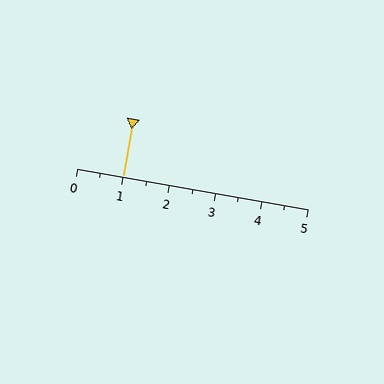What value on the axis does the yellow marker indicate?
The marker indicates approximately 1.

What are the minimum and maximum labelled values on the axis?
The axis runs from 0 to 5.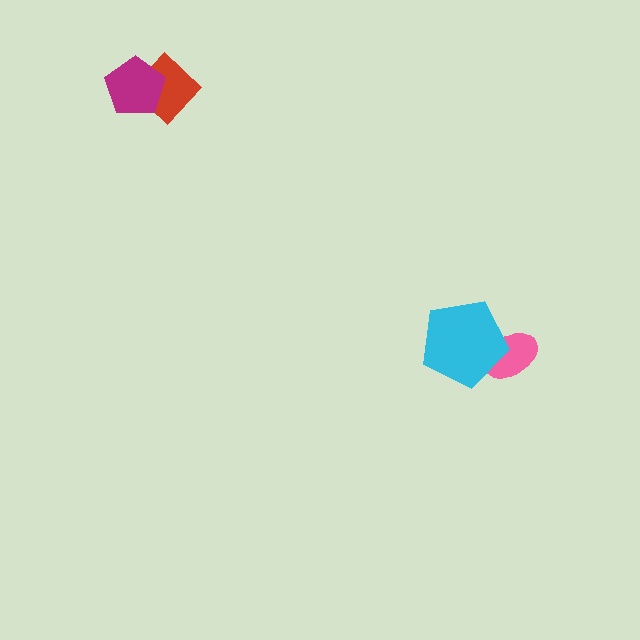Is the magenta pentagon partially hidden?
No, no other shape covers it.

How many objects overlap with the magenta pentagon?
1 object overlaps with the magenta pentagon.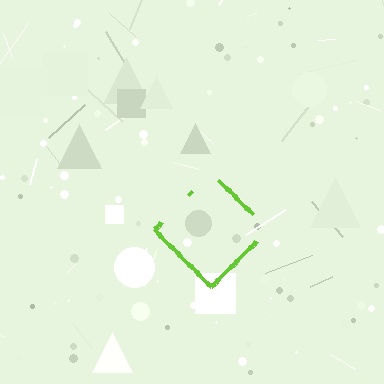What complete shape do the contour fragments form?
The contour fragments form a diamond.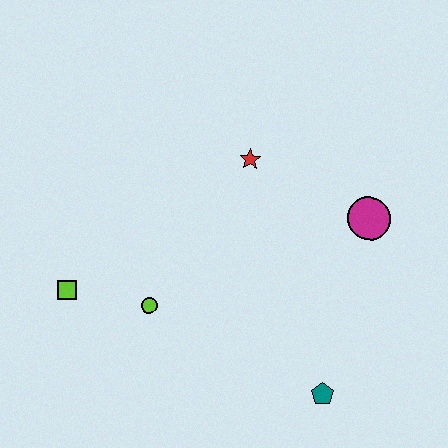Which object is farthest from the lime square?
The magenta circle is farthest from the lime square.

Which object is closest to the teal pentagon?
The magenta circle is closest to the teal pentagon.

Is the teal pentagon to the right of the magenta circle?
No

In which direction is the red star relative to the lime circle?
The red star is above the lime circle.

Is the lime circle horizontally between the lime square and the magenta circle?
Yes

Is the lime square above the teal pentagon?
Yes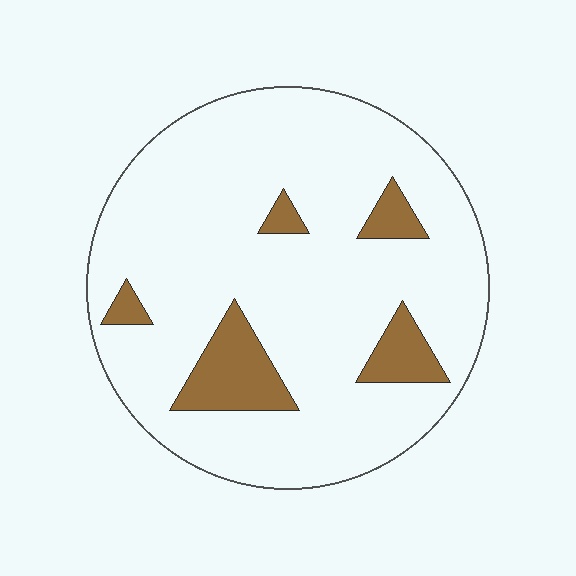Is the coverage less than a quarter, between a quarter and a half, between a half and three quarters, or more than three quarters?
Less than a quarter.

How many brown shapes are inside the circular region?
5.